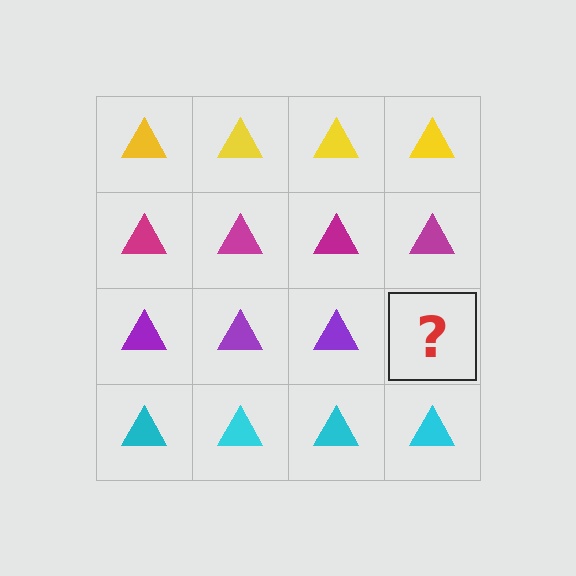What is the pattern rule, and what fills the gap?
The rule is that each row has a consistent color. The gap should be filled with a purple triangle.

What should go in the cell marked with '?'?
The missing cell should contain a purple triangle.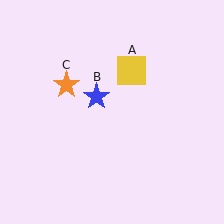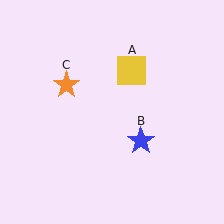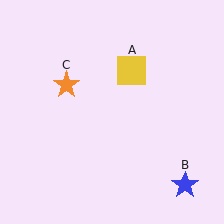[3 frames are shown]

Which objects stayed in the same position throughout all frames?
Yellow square (object A) and orange star (object C) remained stationary.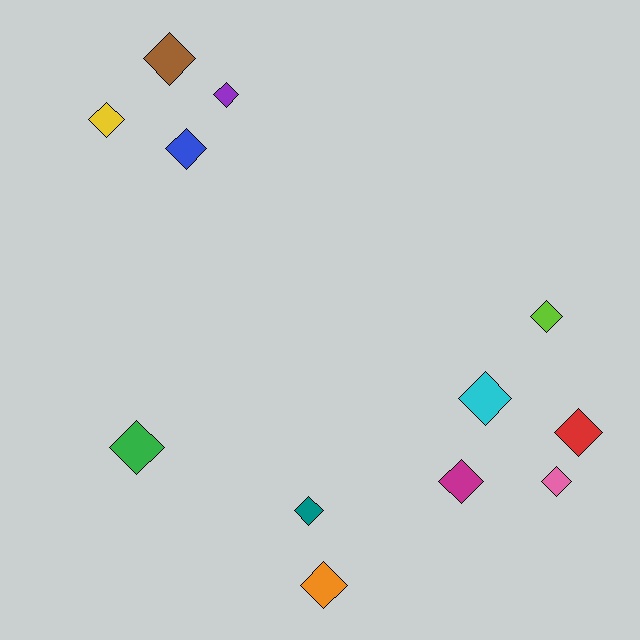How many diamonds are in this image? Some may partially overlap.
There are 12 diamonds.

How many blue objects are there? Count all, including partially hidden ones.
There is 1 blue object.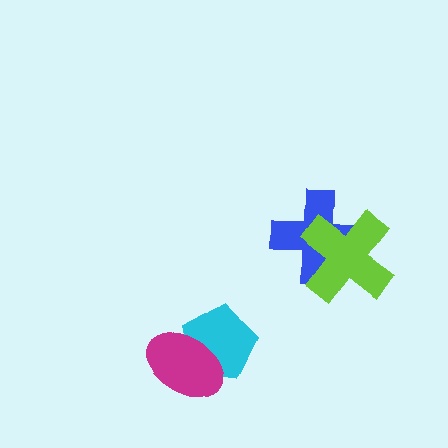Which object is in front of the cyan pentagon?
The magenta ellipse is in front of the cyan pentagon.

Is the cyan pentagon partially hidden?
Yes, it is partially covered by another shape.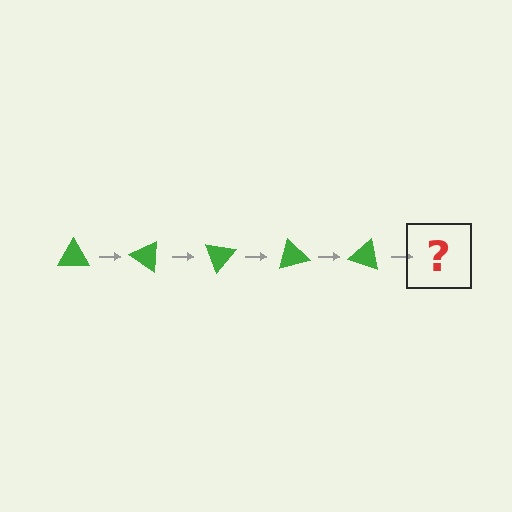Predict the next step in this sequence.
The next step is a green triangle rotated 175 degrees.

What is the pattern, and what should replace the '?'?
The pattern is that the triangle rotates 35 degrees each step. The '?' should be a green triangle rotated 175 degrees.